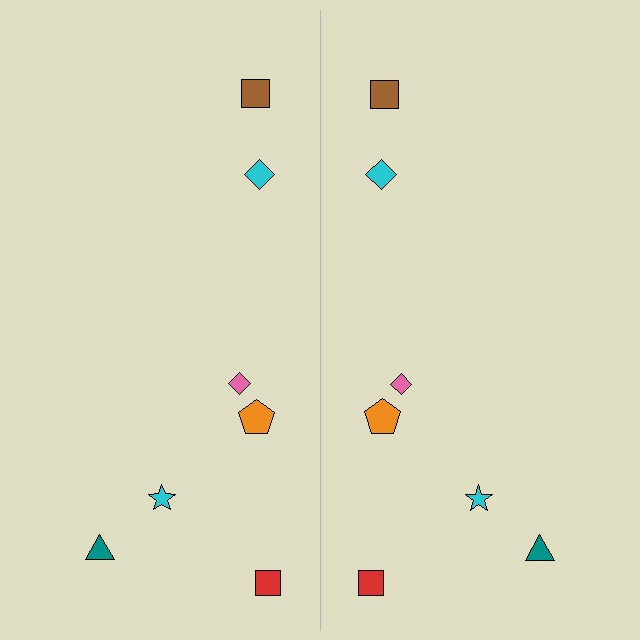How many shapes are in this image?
There are 14 shapes in this image.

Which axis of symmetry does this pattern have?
The pattern has a vertical axis of symmetry running through the center of the image.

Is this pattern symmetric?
Yes, this pattern has bilateral (reflection) symmetry.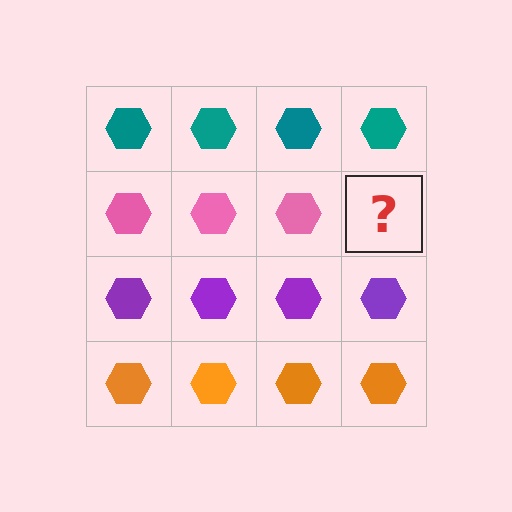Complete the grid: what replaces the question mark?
The question mark should be replaced with a pink hexagon.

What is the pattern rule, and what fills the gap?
The rule is that each row has a consistent color. The gap should be filled with a pink hexagon.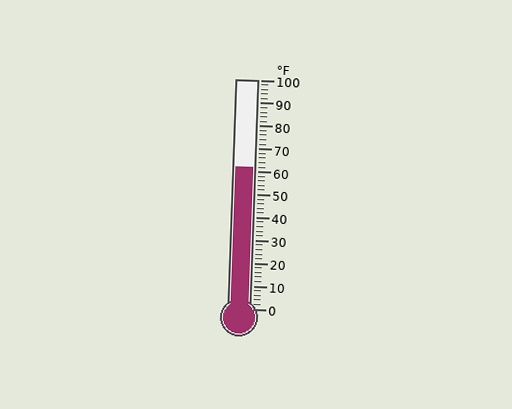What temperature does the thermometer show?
The thermometer shows approximately 62°F.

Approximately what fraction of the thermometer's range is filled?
The thermometer is filled to approximately 60% of its range.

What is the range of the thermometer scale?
The thermometer scale ranges from 0°F to 100°F.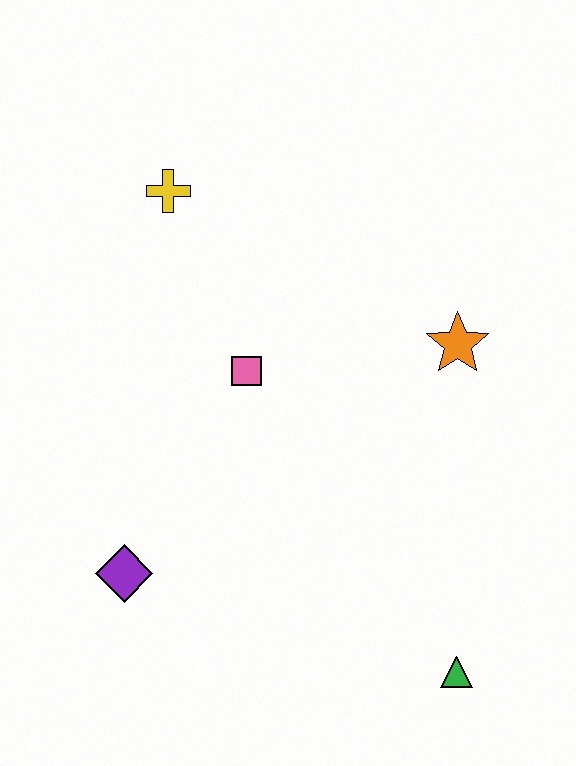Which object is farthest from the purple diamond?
The orange star is farthest from the purple diamond.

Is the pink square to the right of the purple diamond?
Yes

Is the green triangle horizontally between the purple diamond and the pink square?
No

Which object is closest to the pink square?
The yellow cross is closest to the pink square.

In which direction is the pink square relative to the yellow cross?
The pink square is below the yellow cross.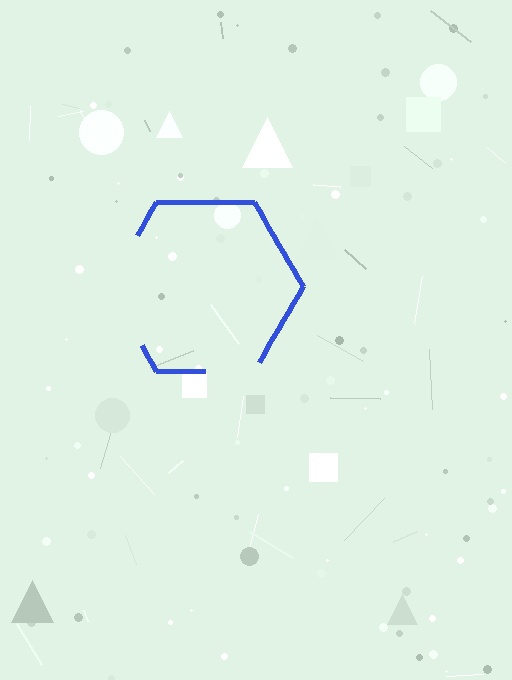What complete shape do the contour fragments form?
The contour fragments form a hexagon.